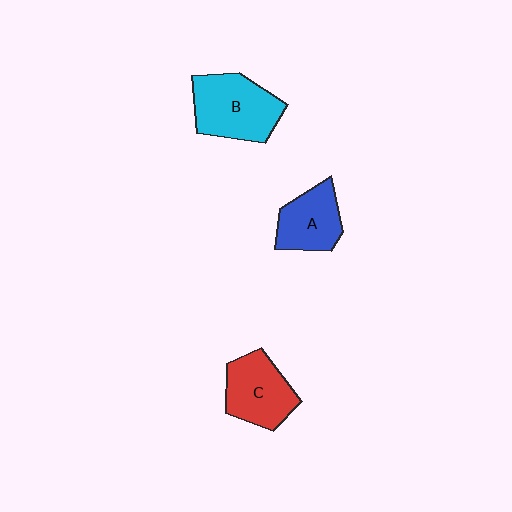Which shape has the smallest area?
Shape A (blue).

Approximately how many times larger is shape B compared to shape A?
Approximately 1.4 times.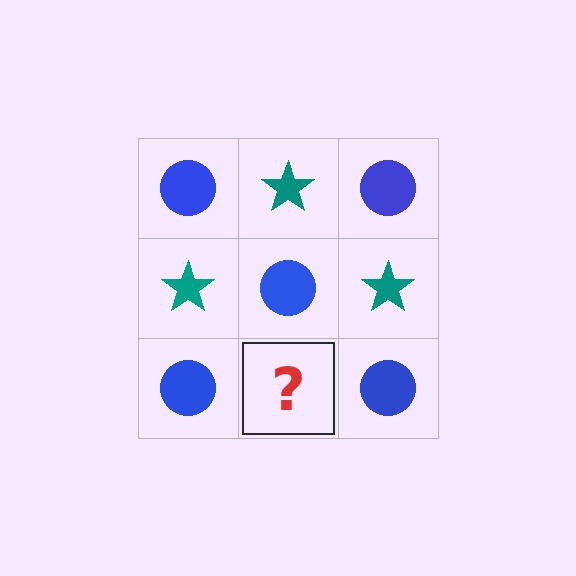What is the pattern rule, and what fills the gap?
The rule is that it alternates blue circle and teal star in a checkerboard pattern. The gap should be filled with a teal star.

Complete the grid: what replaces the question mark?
The question mark should be replaced with a teal star.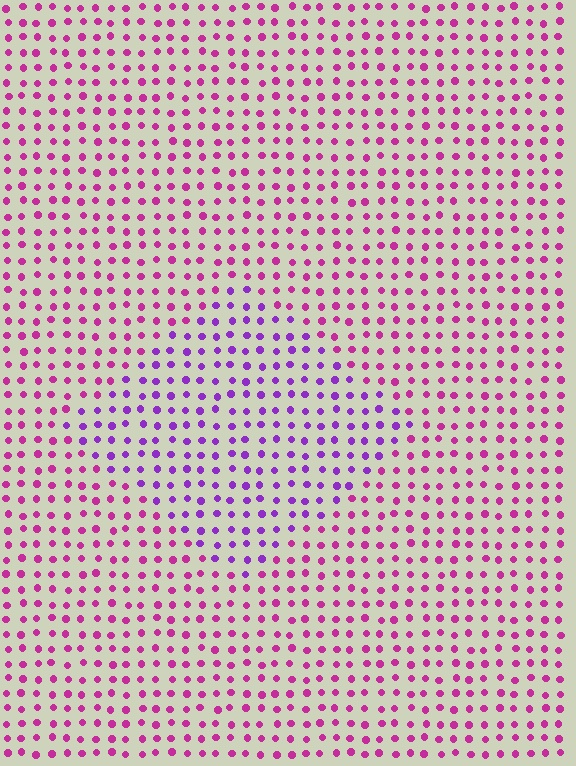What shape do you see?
I see a diamond.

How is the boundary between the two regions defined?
The boundary is defined purely by a slight shift in hue (about 37 degrees). Spacing, size, and orientation are identical on both sides.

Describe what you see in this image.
The image is filled with small magenta elements in a uniform arrangement. A diamond-shaped region is visible where the elements are tinted to a slightly different hue, forming a subtle color boundary.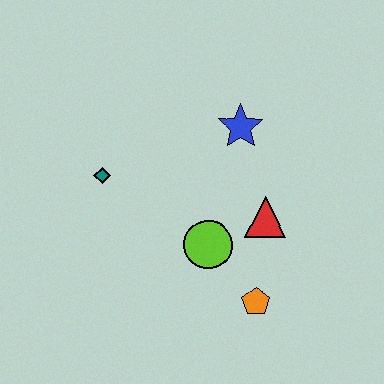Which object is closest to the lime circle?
The red triangle is closest to the lime circle.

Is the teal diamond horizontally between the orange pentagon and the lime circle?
No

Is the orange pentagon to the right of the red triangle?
No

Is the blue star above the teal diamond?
Yes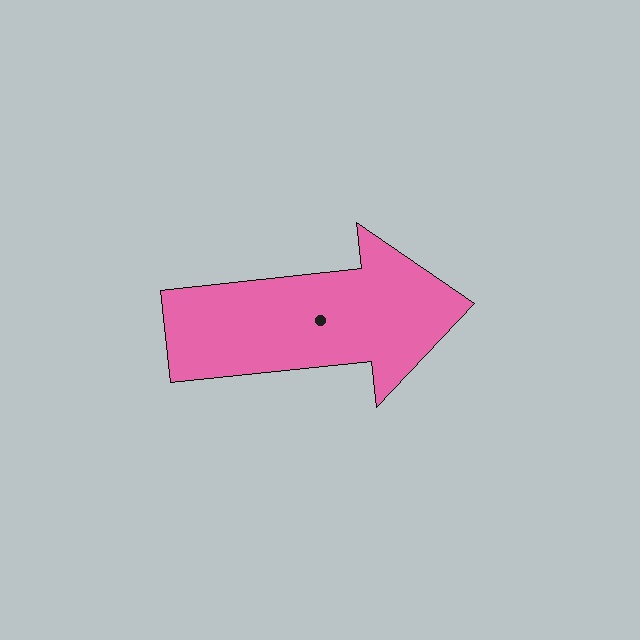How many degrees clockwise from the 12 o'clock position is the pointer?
Approximately 84 degrees.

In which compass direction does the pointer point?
East.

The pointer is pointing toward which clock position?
Roughly 3 o'clock.